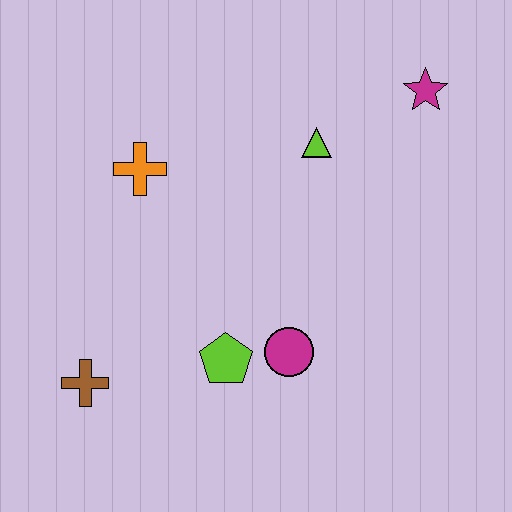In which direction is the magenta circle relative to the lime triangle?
The magenta circle is below the lime triangle.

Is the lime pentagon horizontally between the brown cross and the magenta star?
Yes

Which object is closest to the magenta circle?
The lime pentagon is closest to the magenta circle.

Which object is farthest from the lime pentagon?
The magenta star is farthest from the lime pentagon.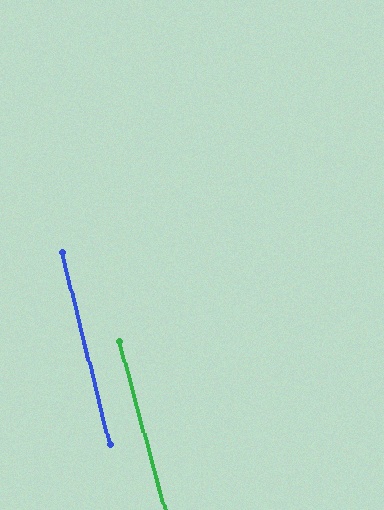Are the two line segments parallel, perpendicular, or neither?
Parallel — their directions differ by only 1.3°.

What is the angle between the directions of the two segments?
Approximately 1 degree.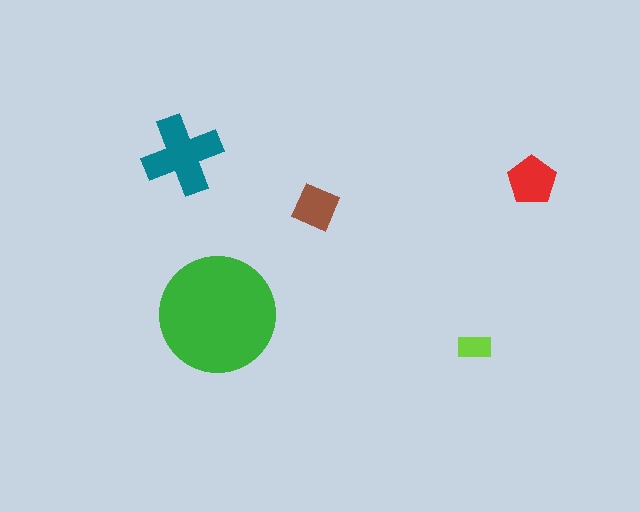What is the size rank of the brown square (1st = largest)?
4th.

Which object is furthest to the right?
The red pentagon is rightmost.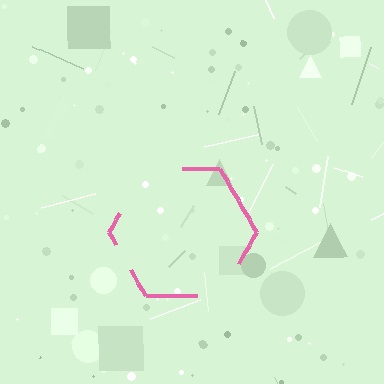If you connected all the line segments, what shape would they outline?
They would outline a hexagon.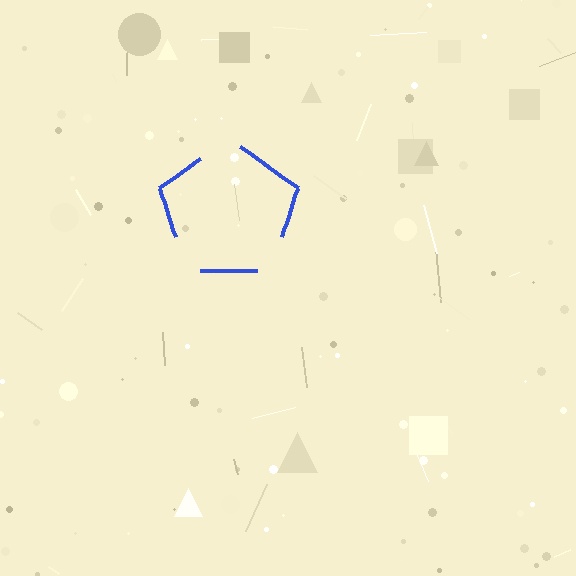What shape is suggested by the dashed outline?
The dashed outline suggests a pentagon.